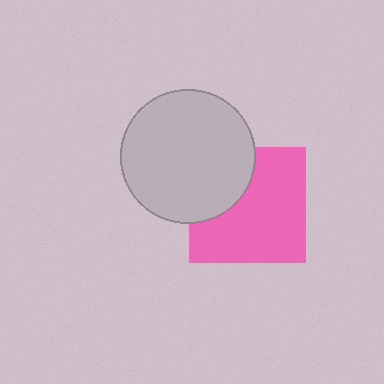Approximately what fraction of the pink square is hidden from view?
Roughly 30% of the pink square is hidden behind the light gray circle.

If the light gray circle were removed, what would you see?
You would see the complete pink square.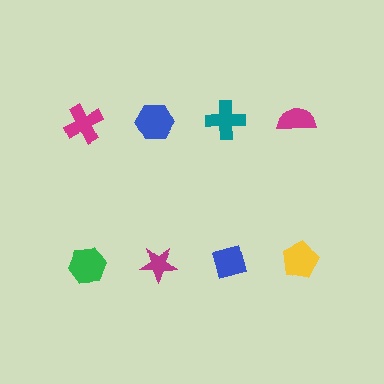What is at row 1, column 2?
A blue hexagon.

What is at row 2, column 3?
A blue square.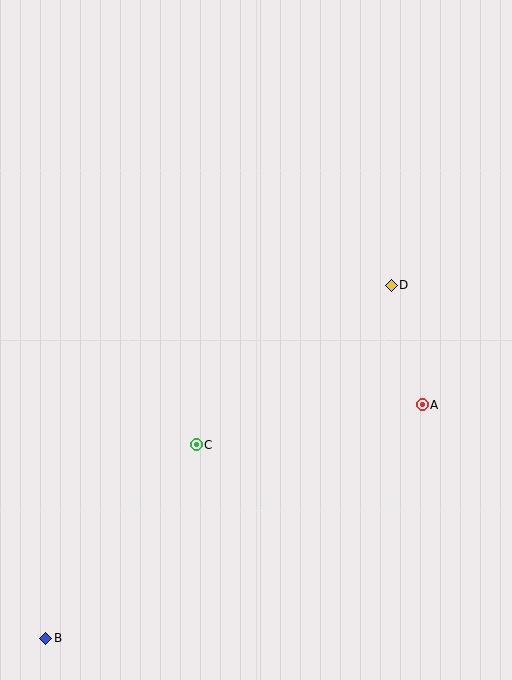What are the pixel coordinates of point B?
Point B is at (46, 638).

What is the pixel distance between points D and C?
The distance between D and C is 252 pixels.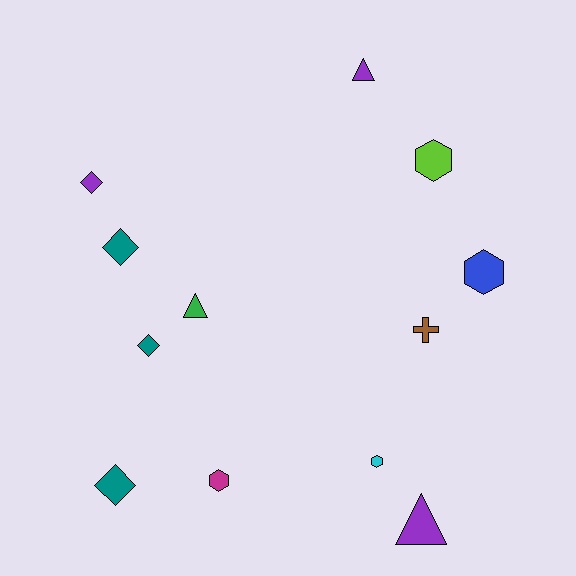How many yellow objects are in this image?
There are no yellow objects.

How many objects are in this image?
There are 12 objects.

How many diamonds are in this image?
There are 4 diamonds.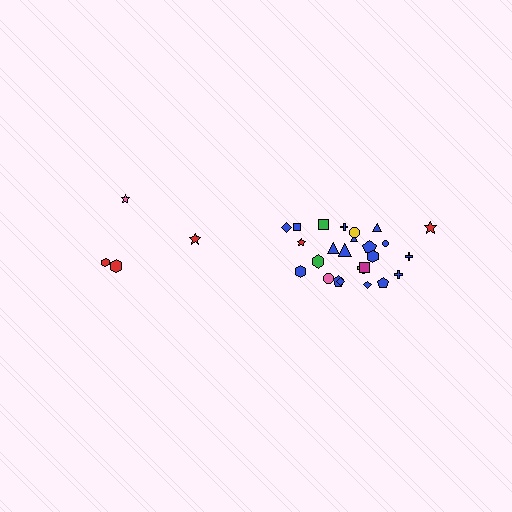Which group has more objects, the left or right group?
The right group.